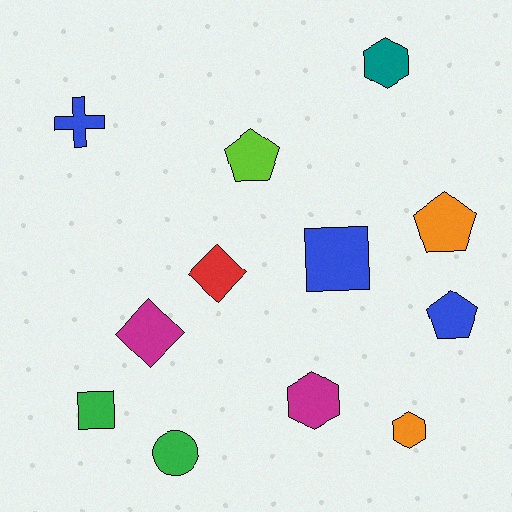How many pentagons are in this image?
There are 3 pentagons.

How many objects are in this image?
There are 12 objects.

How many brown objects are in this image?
There are no brown objects.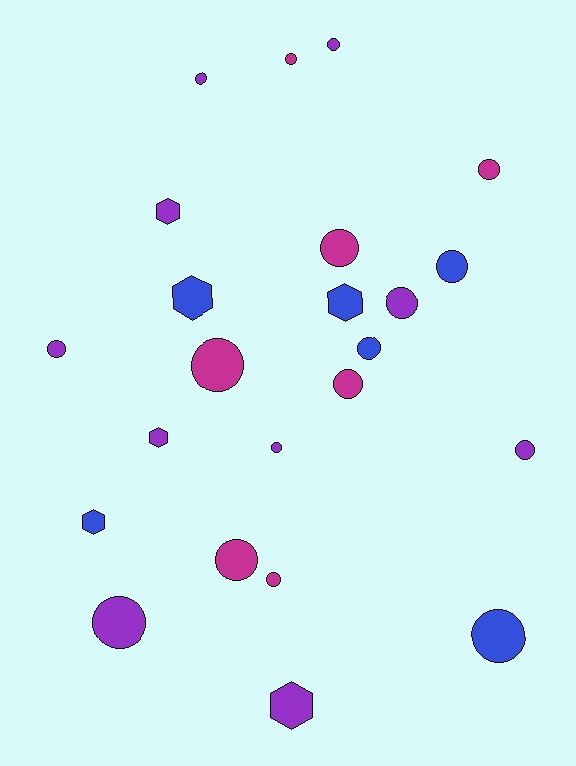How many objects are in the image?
There are 23 objects.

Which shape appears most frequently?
Circle, with 17 objects.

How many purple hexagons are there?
There are 3 purple hexagons.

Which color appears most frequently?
Purple, with 10 objects.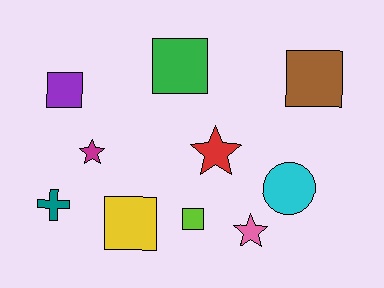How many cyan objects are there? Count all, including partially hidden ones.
There is 1 cyan object.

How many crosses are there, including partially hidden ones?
There is 1 cross.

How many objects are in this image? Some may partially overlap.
There are 10 objects.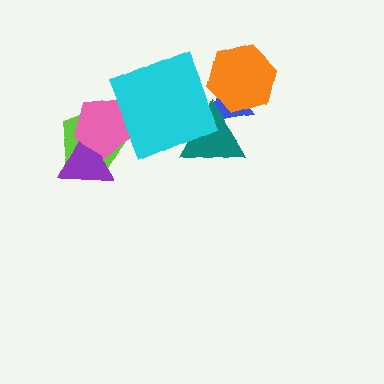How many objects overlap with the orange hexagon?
2 objects overlap with the orange hexagon.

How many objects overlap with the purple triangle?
2 objects overlap with the purple triangle.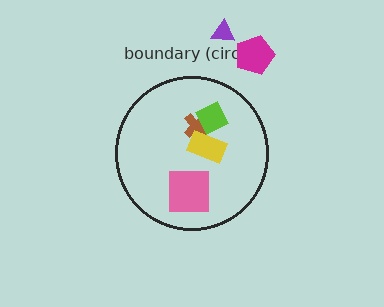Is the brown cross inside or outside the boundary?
Inside.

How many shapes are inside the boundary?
4 inside, 2 outside.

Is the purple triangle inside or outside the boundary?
Outside.